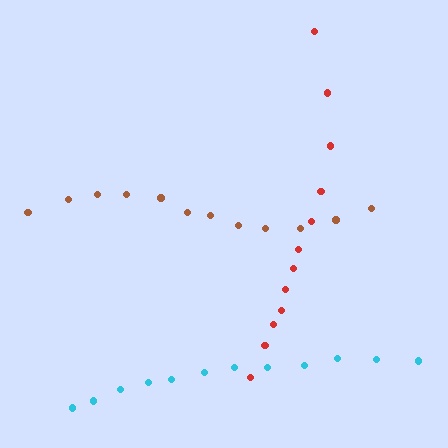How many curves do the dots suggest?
There are 3 distinct paths.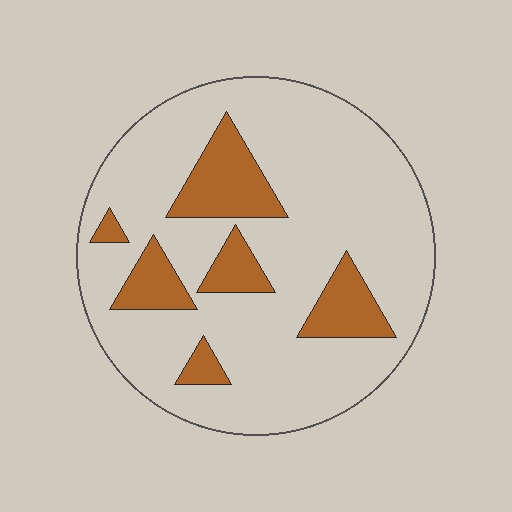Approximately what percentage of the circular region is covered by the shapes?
Approximately 20%.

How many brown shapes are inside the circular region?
6.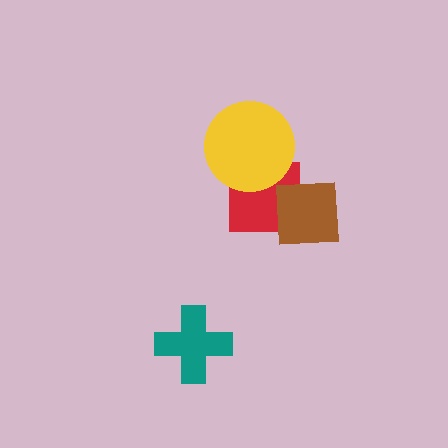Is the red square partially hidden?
Yes, it is partially covered by another shape.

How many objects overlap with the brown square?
1 object overlaps with the brown square.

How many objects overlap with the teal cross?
0 objects overlap with the teal cross.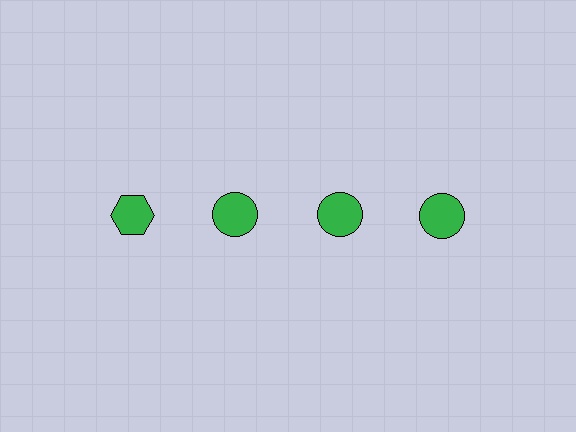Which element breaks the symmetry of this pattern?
The green hexagon in the top row, leftmost column breaks the symmetry. All other shapes are green circles.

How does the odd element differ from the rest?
It has a different shape: hexagon instead of circle.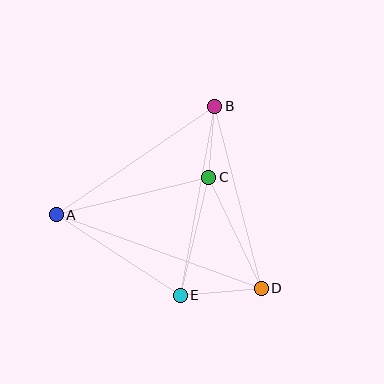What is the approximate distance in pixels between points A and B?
The distance between A and B is approximately 192 pixels.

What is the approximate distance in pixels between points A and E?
The distance between A and E is approximately 148 pixels.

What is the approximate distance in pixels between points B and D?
The distance between B and D is approximately 188 pixels.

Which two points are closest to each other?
Points B and C are closest to each other.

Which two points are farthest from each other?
Points A and D are farthest from each other.